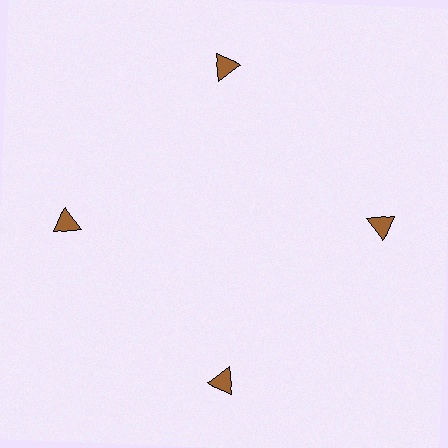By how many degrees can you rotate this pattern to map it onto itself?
The pattern maps onto itself every 90 degrees of rotation.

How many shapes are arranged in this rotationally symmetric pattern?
There are 4 shapes, arranged in 4 groups of 1.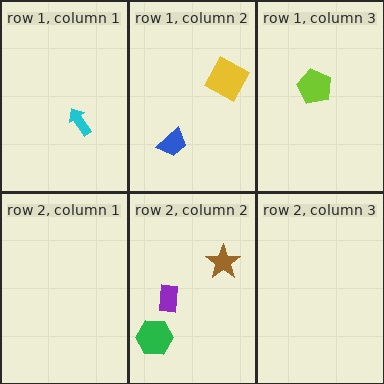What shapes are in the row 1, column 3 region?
The lime pentagon.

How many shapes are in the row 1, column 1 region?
1.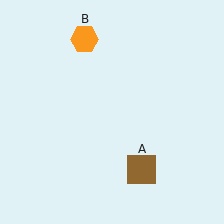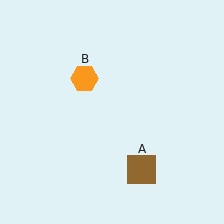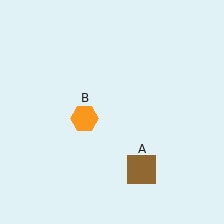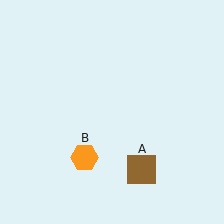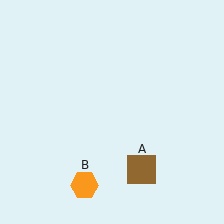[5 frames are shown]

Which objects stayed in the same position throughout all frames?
Brown square (object A) remained stationary.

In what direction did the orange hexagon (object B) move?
The orange hexagon (object B) moved down.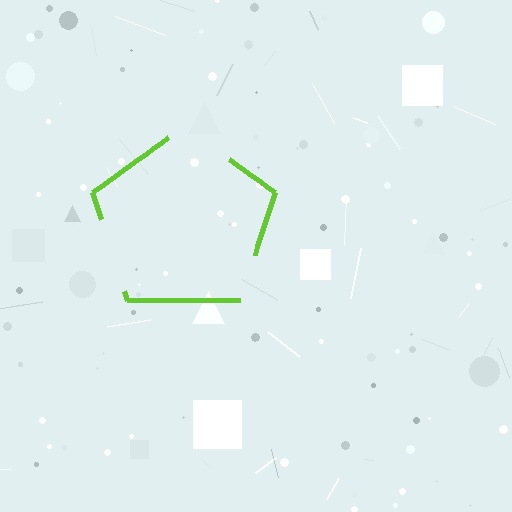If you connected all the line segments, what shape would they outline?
They would outline a pentagon.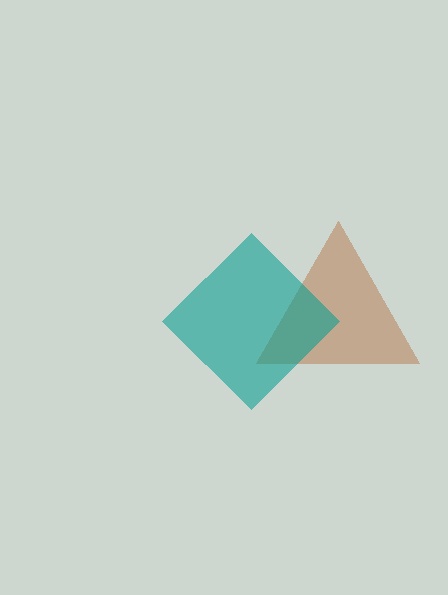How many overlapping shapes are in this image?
There are 2 overlapping shapes in the image.